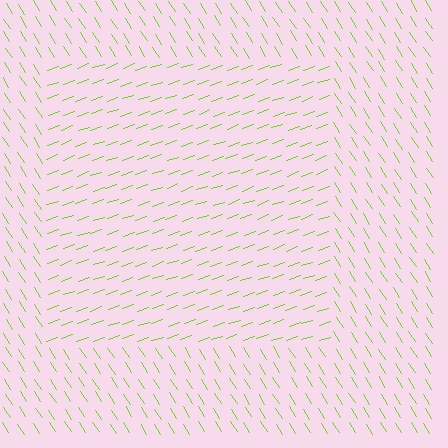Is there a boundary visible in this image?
Yes, there is a texture boundary formed by a change in line orientation.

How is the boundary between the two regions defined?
The boundary is defined purely by a change in line orientation (approximately 77 degrees difference). All lines are the same color and thickness.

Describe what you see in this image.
The image is filled with small lime line segments. A rectangle region in the image has lines oriented differently from the surrounding lines, creating a visible texture boundary.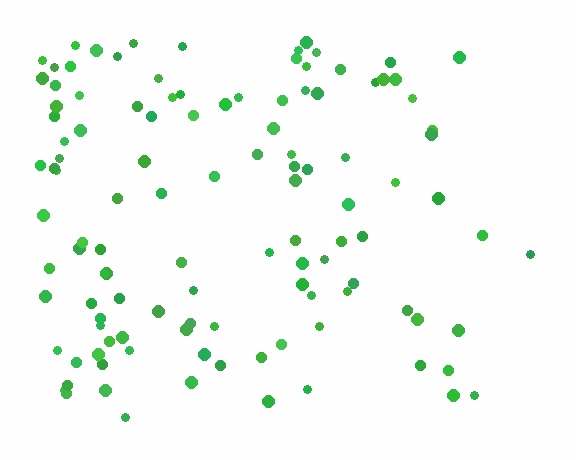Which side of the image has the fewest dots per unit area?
The right.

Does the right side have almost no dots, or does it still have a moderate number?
Still a moderate number, just noticeably fewer than the left.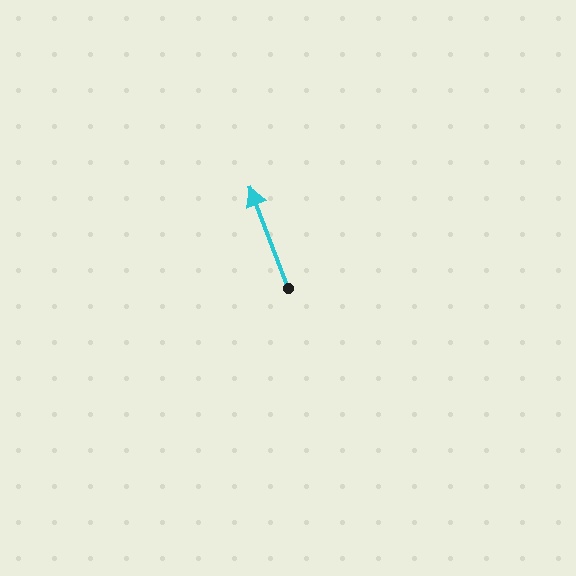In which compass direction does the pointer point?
North.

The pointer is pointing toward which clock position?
Roughly 11 o'clock.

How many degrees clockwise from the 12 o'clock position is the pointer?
Approximately 339 degrees.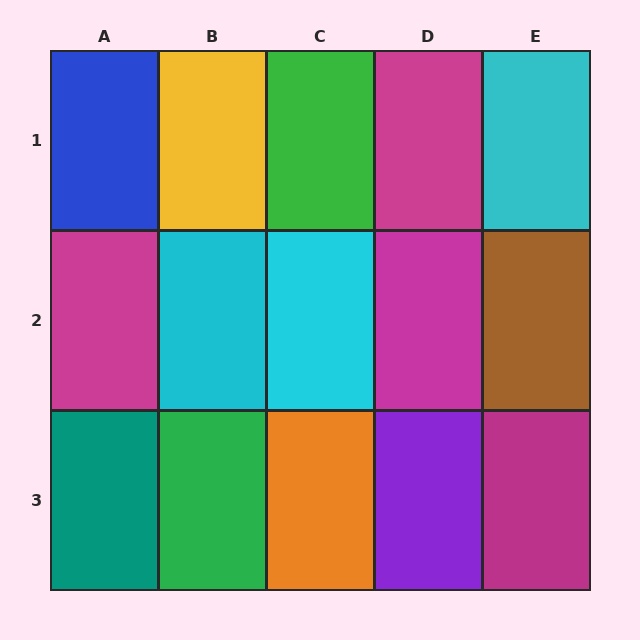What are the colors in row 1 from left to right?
Blue, yellow, green, magenta, cyan.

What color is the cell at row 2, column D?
Magenta.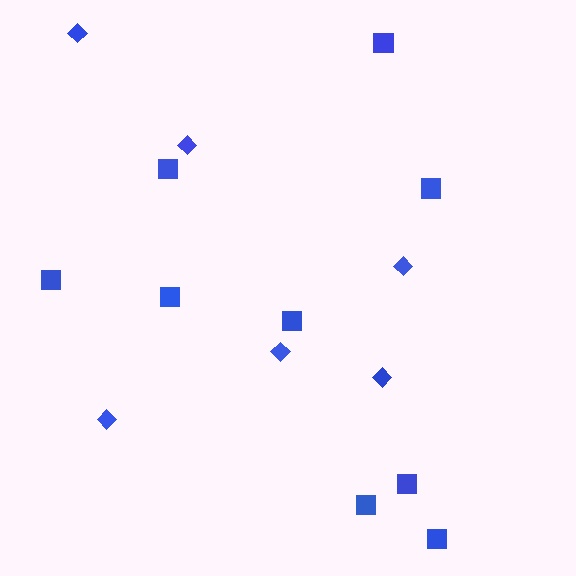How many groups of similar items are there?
There are 2 groups: one group of diamonds (6) and one group of squares (9).